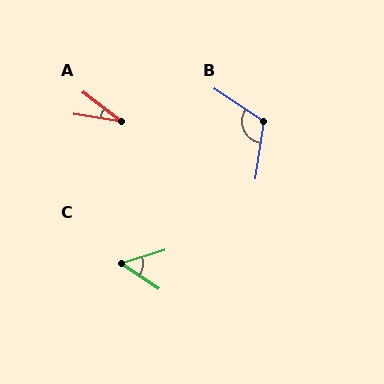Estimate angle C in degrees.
Approximately 52 degrees.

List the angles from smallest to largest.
A (29°), C (52°), B (116°).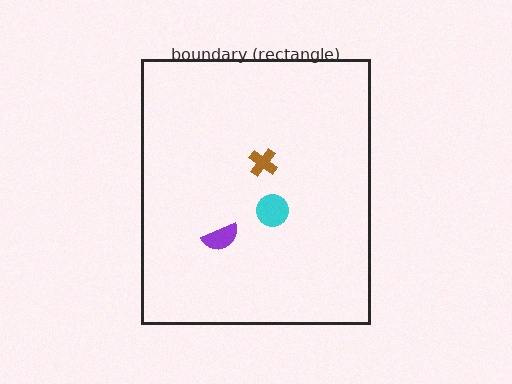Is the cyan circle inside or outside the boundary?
Inside.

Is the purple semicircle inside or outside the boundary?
Inside.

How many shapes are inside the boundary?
3 inside, 0 outside.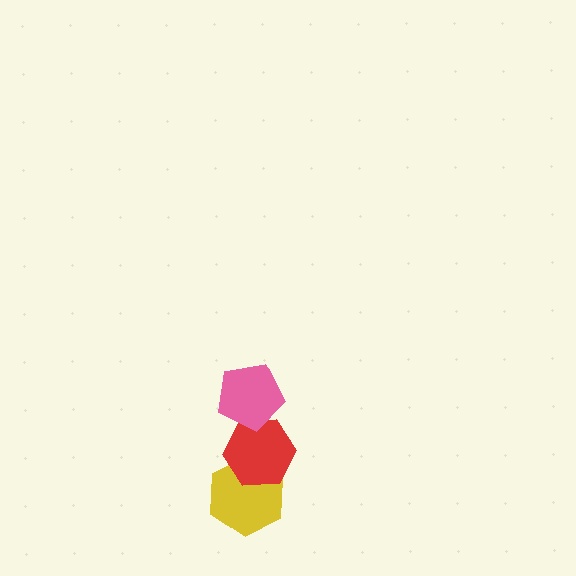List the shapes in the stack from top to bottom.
From top to bottom: the pink pentagon, the red hexagon, the yellow hexagon.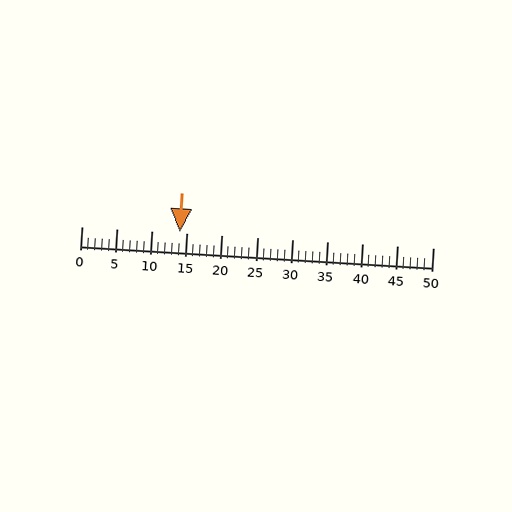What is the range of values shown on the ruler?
The ruler shows values from 0 to 50.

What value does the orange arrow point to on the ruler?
The orange arrow points to approximately 14.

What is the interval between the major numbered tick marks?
The major tick marks are spaced 5 units apart.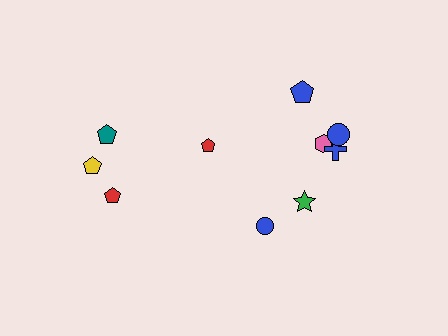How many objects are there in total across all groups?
There are 10 objects.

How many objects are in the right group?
There are 6 objects.